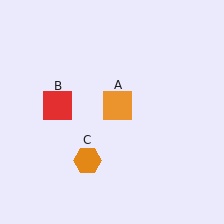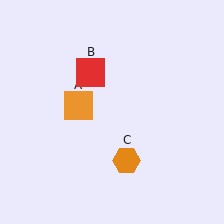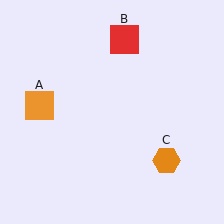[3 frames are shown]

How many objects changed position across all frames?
3 objects changed position: orange square (object A), red square (object B), orange hexagon (object C).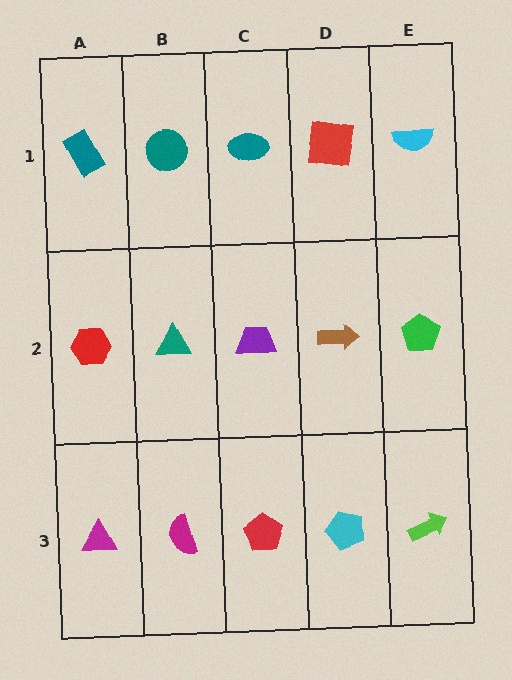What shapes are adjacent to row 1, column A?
A red hexagon (row 2, column A), a teal circle (row 1, column B).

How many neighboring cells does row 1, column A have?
2.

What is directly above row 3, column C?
A purple trapezoid.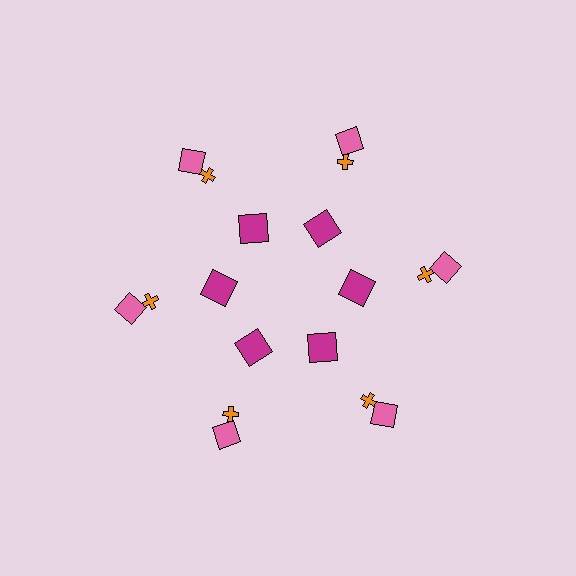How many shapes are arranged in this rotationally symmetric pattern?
There are 18 shapes, arranged in 6 groups of 3.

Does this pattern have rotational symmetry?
Yes, this pattern has 6-fold rotational symmetry. It looks the same after rotating 60 degrees around the center.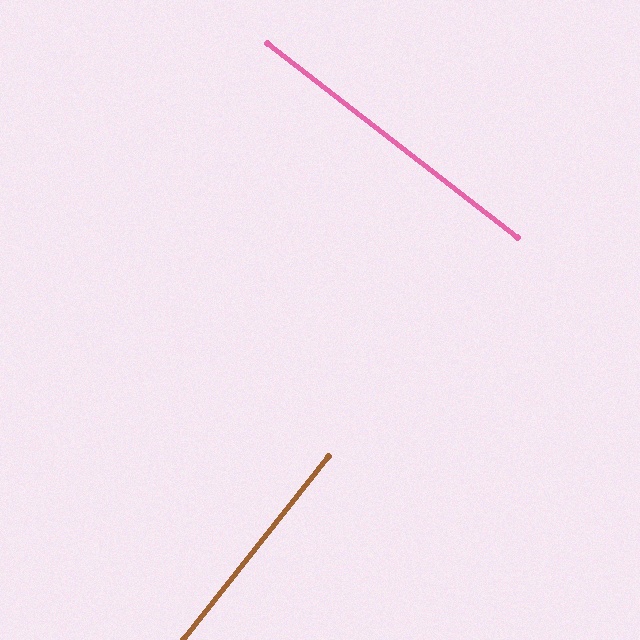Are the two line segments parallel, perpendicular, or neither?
Perpendicular — they meet at approximately 90°.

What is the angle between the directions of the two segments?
Approximately 90 degrees.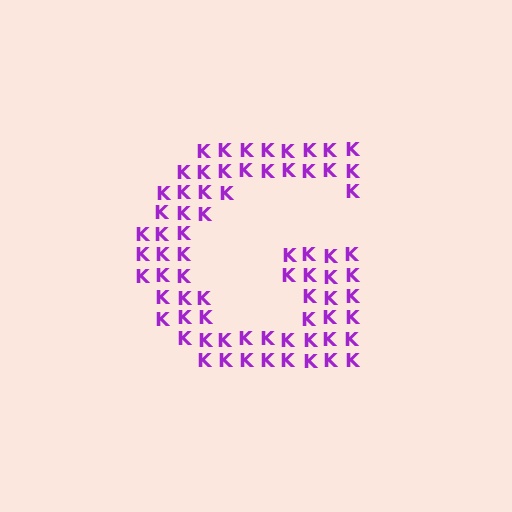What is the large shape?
The large shape is the letter G.